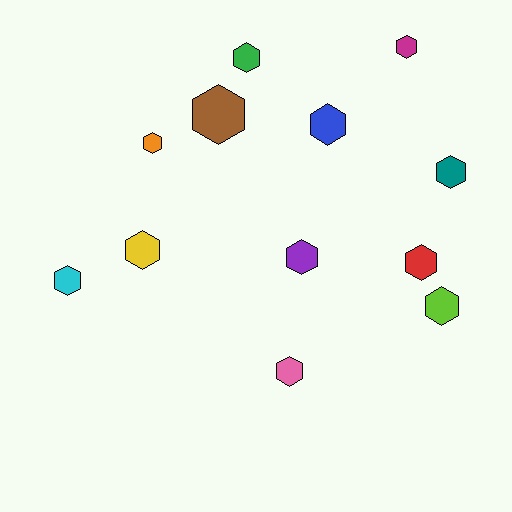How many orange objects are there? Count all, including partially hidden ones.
There is 1 orange object.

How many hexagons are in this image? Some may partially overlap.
There are 12 hexagons.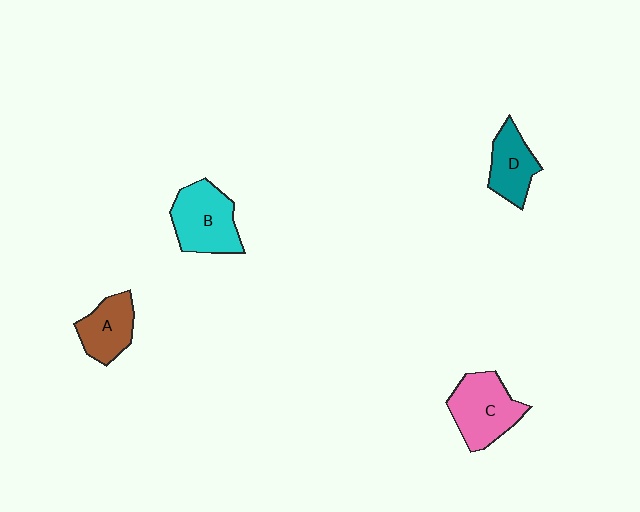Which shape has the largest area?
Shape C (pink).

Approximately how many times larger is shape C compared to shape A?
Approximately 1.4 times.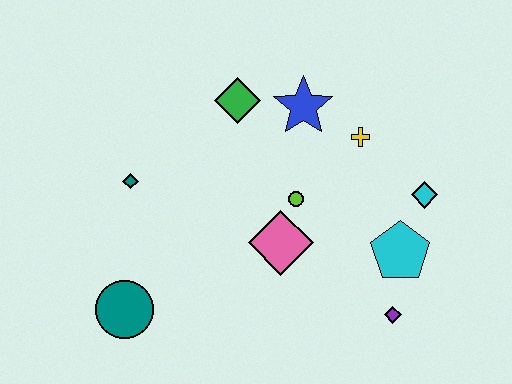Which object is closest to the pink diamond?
The lime circle is closest to the pink diamond.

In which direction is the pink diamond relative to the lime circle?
The pink diamond is below the lime circle.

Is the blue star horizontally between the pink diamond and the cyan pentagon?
Yes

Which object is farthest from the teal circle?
The cyan diamond is farthest from the teal circle.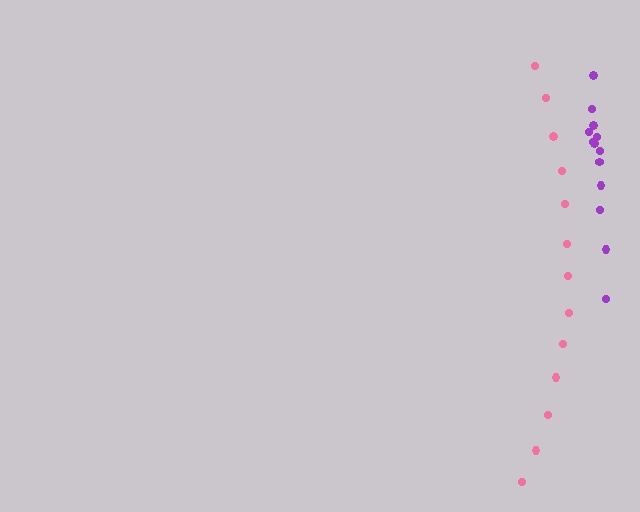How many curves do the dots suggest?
There are 2 distinct paths.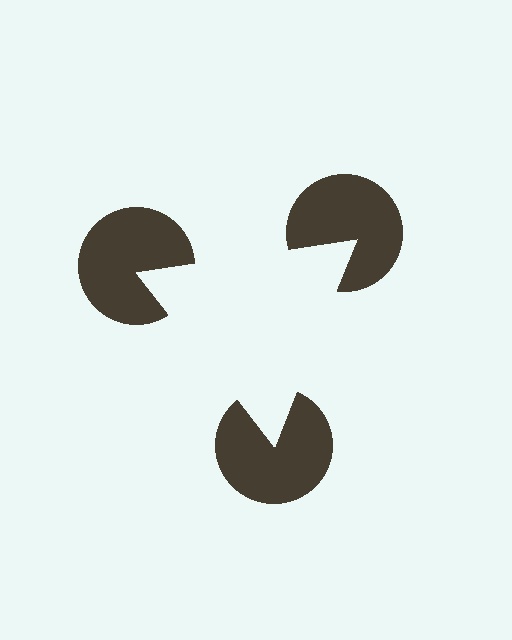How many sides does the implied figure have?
3 sides.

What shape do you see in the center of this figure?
An illusory triangle — its edges are inferred from the aligned wedge cuts in the pac-man discs, not physically drawn.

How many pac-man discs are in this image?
There are 3 — one at each vertex of the illusory triangle.